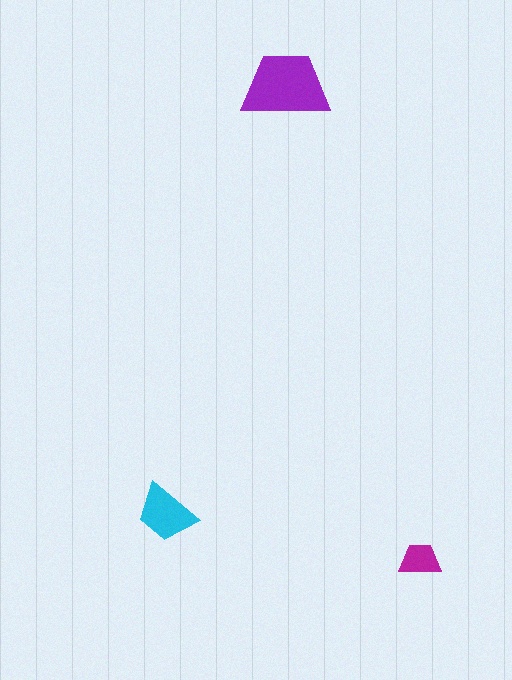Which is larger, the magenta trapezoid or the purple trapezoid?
The purple one.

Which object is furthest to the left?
The cyan trapezoid is leftmost.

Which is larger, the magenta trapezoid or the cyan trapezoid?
The cyan one.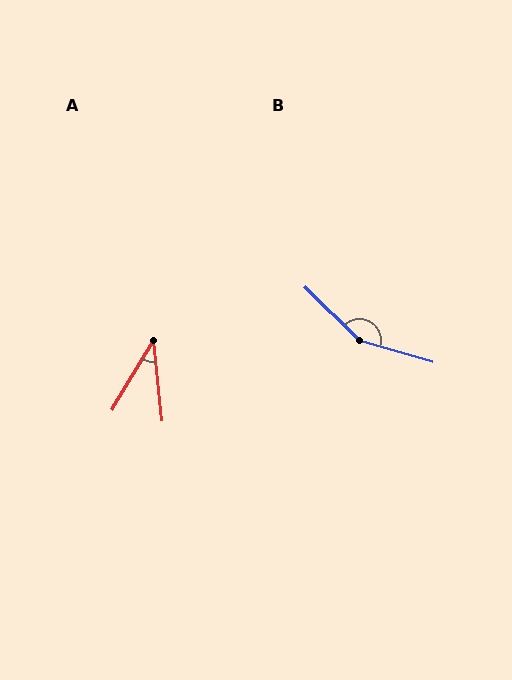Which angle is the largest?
B, at approximately 152 degrees.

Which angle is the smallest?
A, at approximately 37 degrees.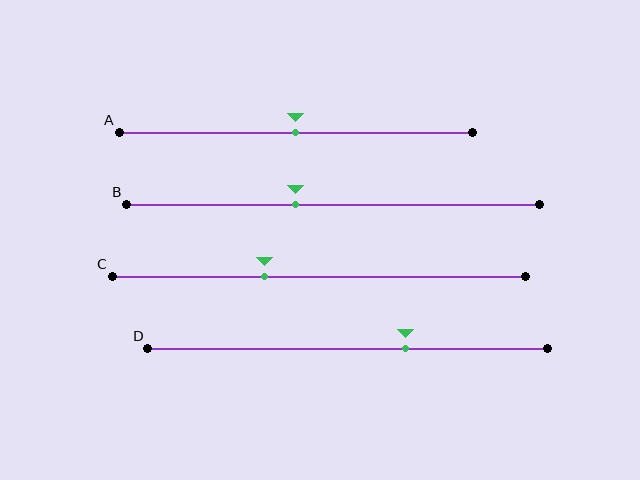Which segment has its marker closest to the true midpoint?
Segment A has its marker closest to the true midpoint.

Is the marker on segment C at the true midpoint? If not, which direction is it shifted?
No, the marker on segment C is shifted to the left by about 13% of the segment length.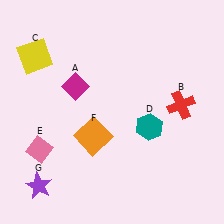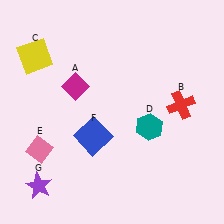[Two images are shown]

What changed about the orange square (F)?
In Image 1, F is orange. In Image 2, it changed to blue.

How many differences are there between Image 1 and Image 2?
There is 1 difference between the two images.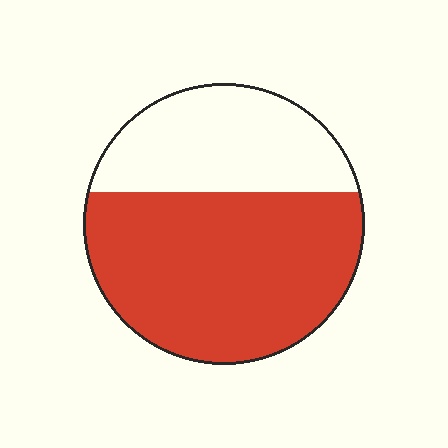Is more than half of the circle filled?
Yes.